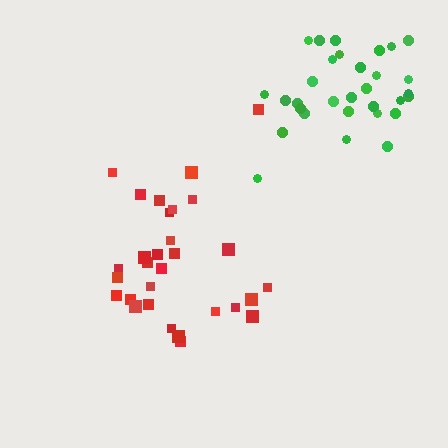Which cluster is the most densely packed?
Green.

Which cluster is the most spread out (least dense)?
Red.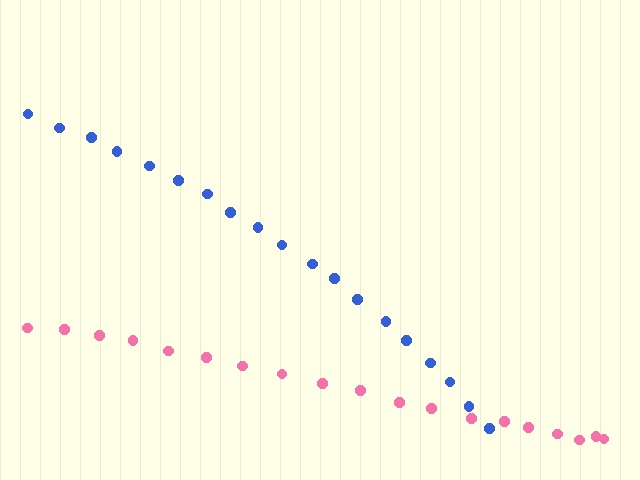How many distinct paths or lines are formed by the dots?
There are 2 distinct paths.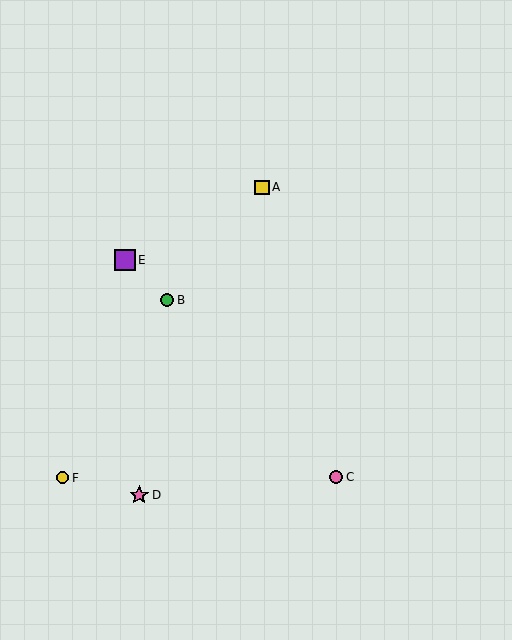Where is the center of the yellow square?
The center of the yellow square is at (262, 188).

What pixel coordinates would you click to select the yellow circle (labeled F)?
Click at (63, 478) to select the yellow circle F.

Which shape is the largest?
The purple square (labeled E) is the largest.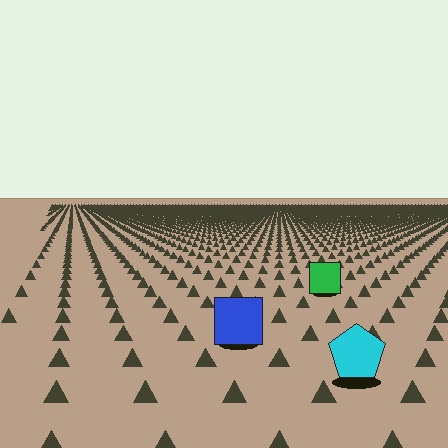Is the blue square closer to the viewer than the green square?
Yes. The blue square is closer — you can tell from the texture gradient: the ground texture is coarser near it.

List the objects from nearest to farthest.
From nearest to farthest: the cyan pentagon, the blue square, the green square.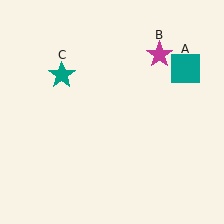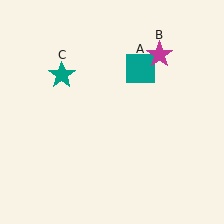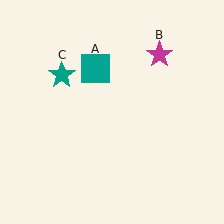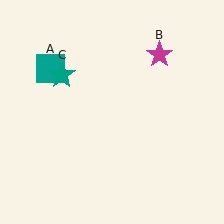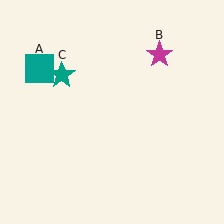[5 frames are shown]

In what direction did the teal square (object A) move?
The teal square (object A) moved left.